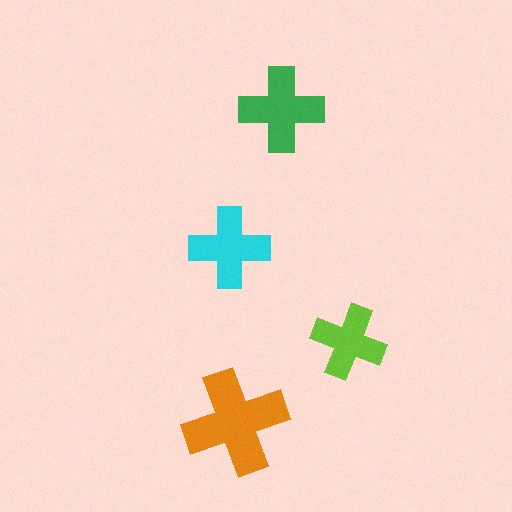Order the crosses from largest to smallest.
the orange one, the green one, the cyan one, the lime one.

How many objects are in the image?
There are 4 objects in the image.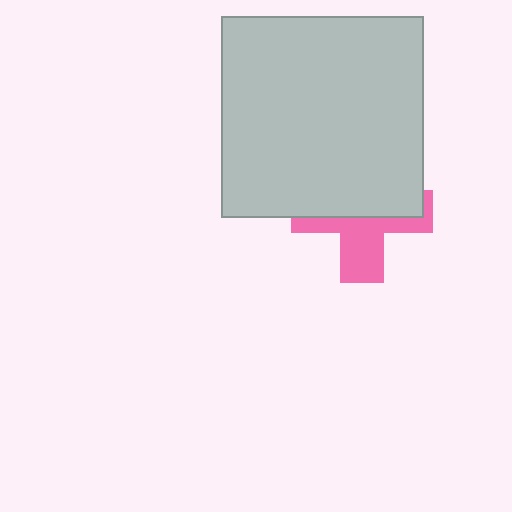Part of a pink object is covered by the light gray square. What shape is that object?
It is a cross.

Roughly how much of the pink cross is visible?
A small part of it is visible (roughly 45%).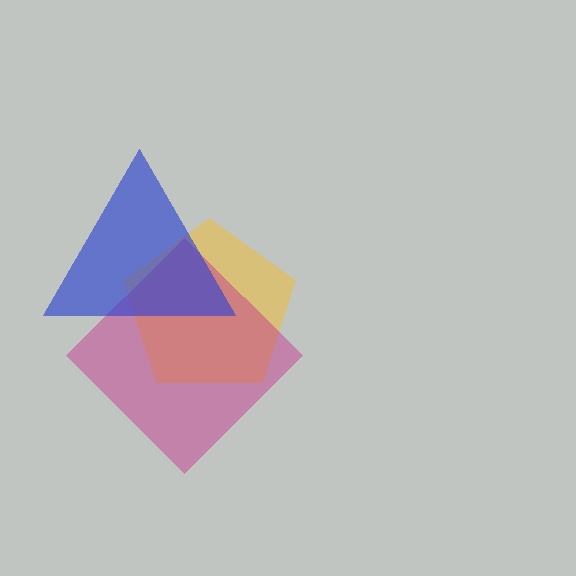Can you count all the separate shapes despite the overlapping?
Yes, there are 3 separate shapes.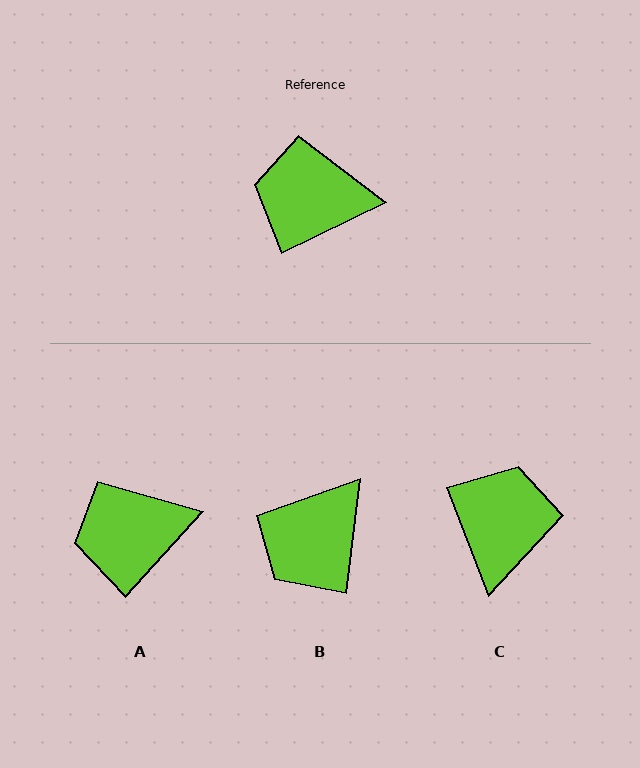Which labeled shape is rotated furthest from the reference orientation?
C, about 95 degrees away.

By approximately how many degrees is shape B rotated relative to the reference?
Approximately 57 degrees counter-clockwise.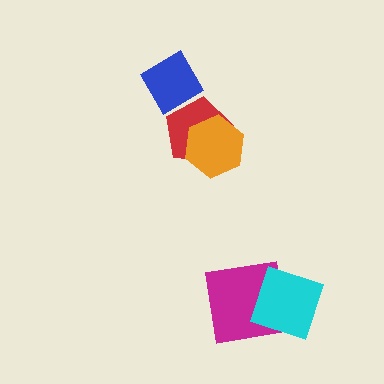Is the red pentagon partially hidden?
Yes, it is partially covered by another shape.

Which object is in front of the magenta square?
The cyan diamond is in front of the magenta square.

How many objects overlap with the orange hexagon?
1 object overlaps with the orange hexagon.